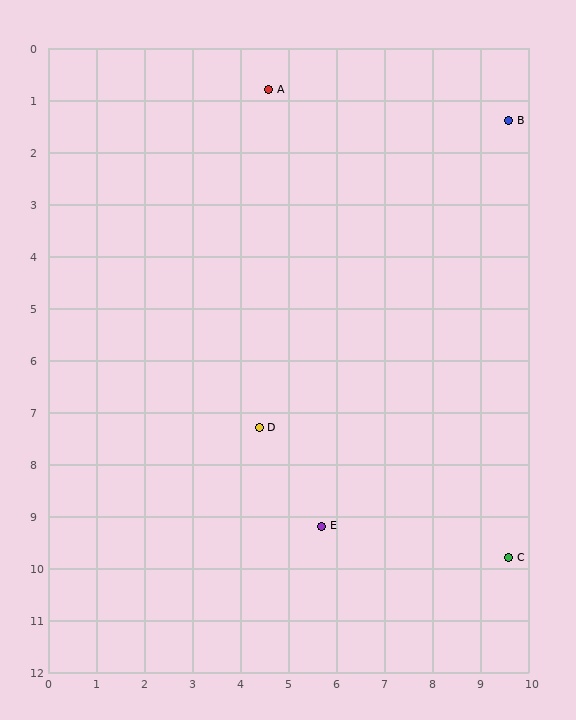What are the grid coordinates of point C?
Point C is at approximately (9.6, 9.8).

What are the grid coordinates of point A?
Point A is at approximately (4.6, 0.8).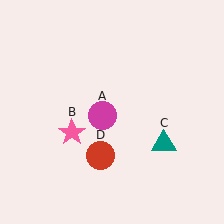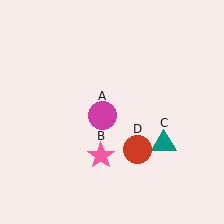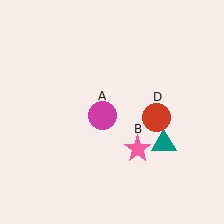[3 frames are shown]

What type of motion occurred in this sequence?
The pink star (object B), red circle (object D) rotated counterclockwise around the center of the scene.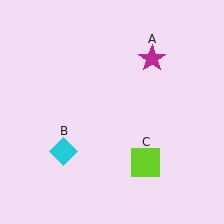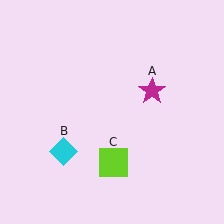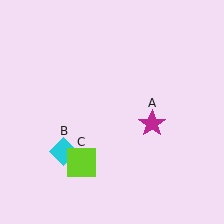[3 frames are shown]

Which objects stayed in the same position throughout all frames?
Cyan diamond (object B) remained stationary.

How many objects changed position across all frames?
2 objects changed position: magenta star (object A), lime square (object C).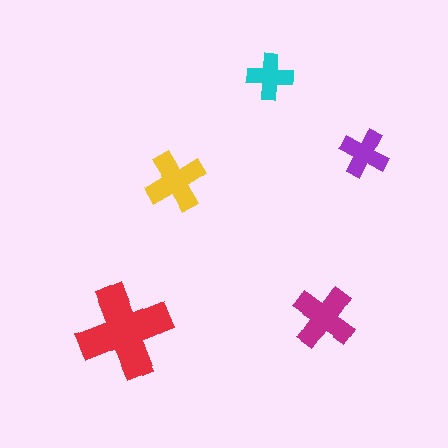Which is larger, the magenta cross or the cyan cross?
The magenta one.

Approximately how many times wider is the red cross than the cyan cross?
About 2 times wider.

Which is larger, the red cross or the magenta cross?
The red one.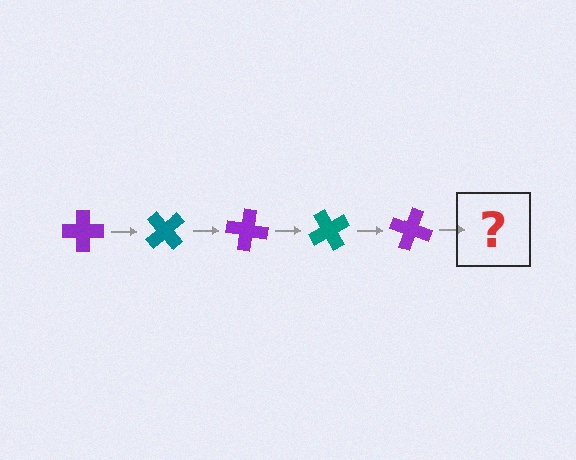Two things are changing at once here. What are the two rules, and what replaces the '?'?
The two rules are that it rotates 50 degrees each step and the color cycles through purple and teal. The '?' should be a teal cross, rotated 250 degrees from the start.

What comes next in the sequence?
The next element should be a teal cross, rotated 250 degrees from the start.